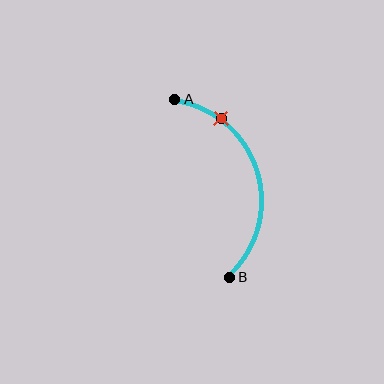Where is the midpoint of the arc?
The arc midpoint is the point on the curve farthest from the straight line joining A and B. It sits to the right of that line.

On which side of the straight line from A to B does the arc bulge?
The arc bulges to the right of the straight line connecting A and B.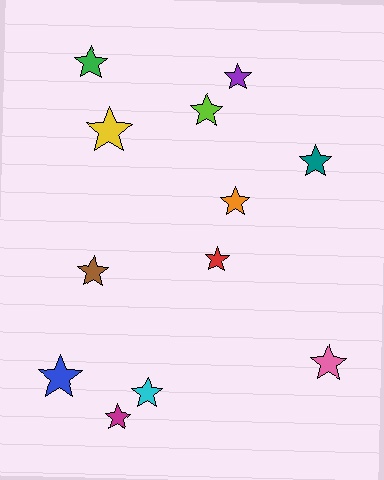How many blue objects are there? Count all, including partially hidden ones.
There is 1 blue object.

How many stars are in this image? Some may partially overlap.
There are 12 stars.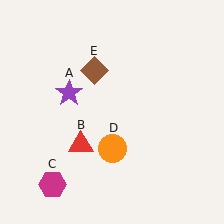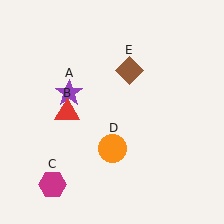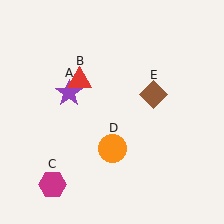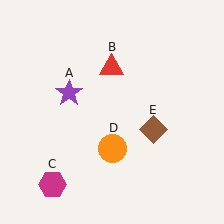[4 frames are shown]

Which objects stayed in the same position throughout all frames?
Purple star (object A) and magenta hexagon (object C) and orange circle (object D) remained stationary.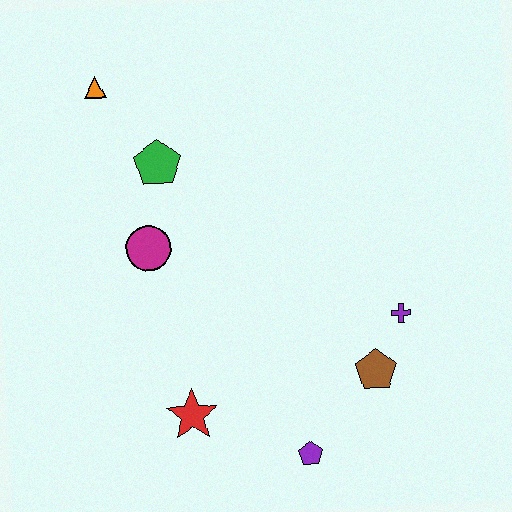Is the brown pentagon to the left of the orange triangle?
No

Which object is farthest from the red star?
The orange triangle is farthest from the red star.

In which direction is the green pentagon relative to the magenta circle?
The green pentagon is above the magenta circle.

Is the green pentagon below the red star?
No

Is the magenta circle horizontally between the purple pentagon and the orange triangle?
Yes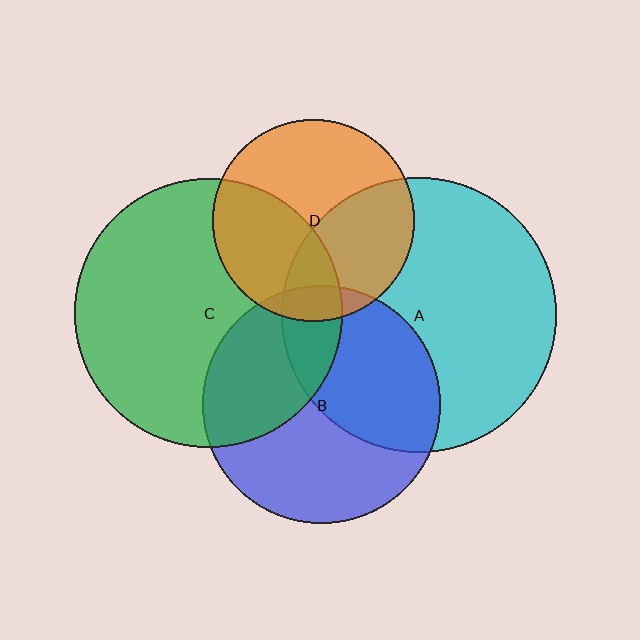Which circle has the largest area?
Circle A (cyan).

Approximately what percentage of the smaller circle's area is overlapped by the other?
Approximately 40%.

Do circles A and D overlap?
Yes.